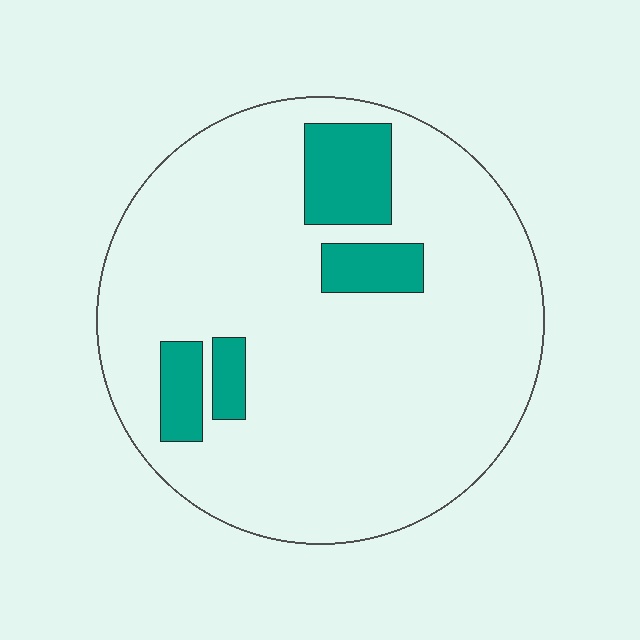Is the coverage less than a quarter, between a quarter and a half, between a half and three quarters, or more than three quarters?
Less than a quarter.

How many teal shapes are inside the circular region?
4.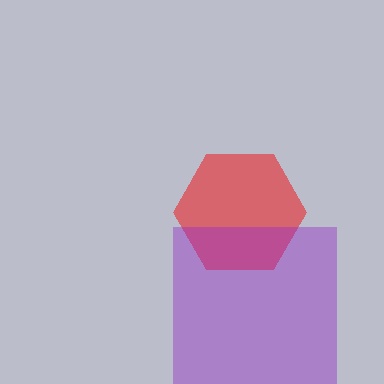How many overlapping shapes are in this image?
There are 2 overlapping shapes in the image.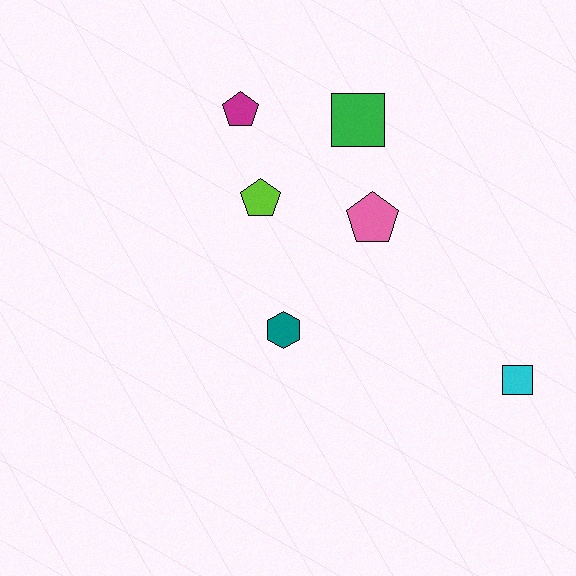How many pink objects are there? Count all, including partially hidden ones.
There is 1 pink object.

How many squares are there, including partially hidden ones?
There are 2 squares.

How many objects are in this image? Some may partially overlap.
There are 6 objects.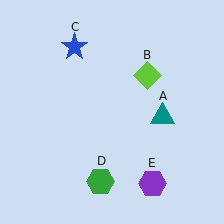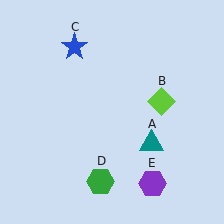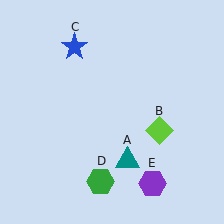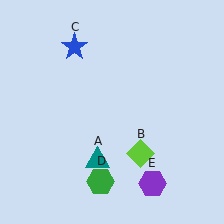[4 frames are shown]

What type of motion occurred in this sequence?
The teal triangle (object A), lime diamond (object B) rotated clockwise around the center of the scene.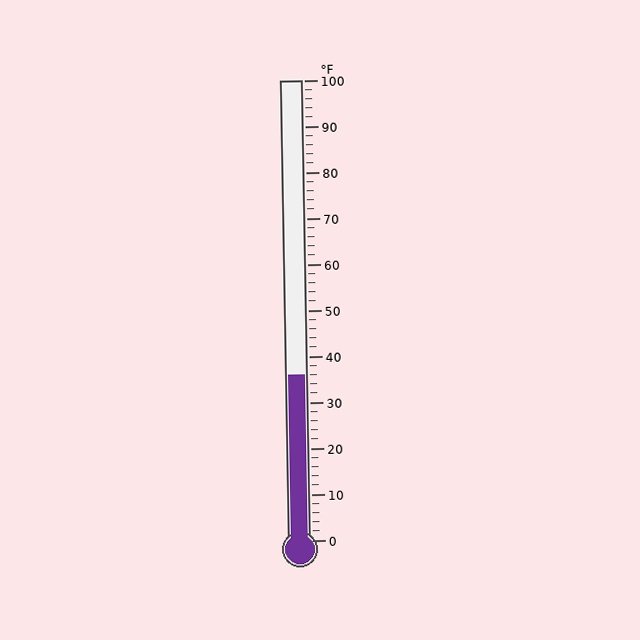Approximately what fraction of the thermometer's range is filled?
The thermometer is filled to approximately 35% of its range.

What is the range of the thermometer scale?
The thermometer scale ranges from 0°F to 100°F.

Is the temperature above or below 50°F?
The temperature is below 50°F.